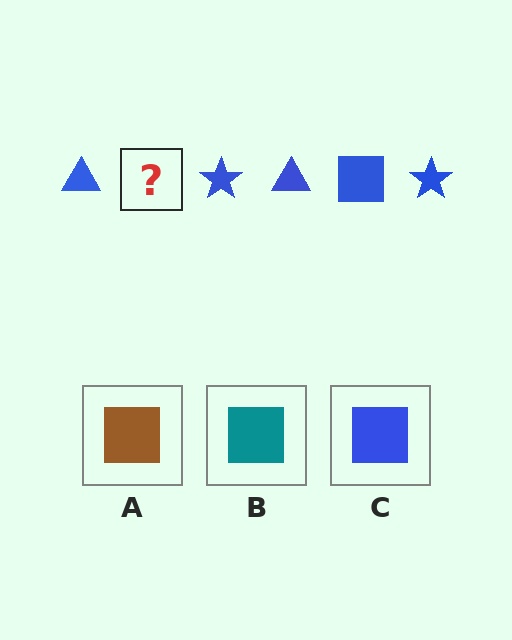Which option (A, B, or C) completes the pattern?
C.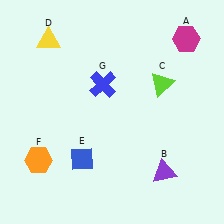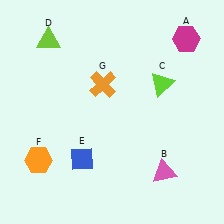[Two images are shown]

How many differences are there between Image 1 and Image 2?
There are 3 differences between the two images.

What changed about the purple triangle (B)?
In Image 1, B is purple. In Image 2, it changed to pink.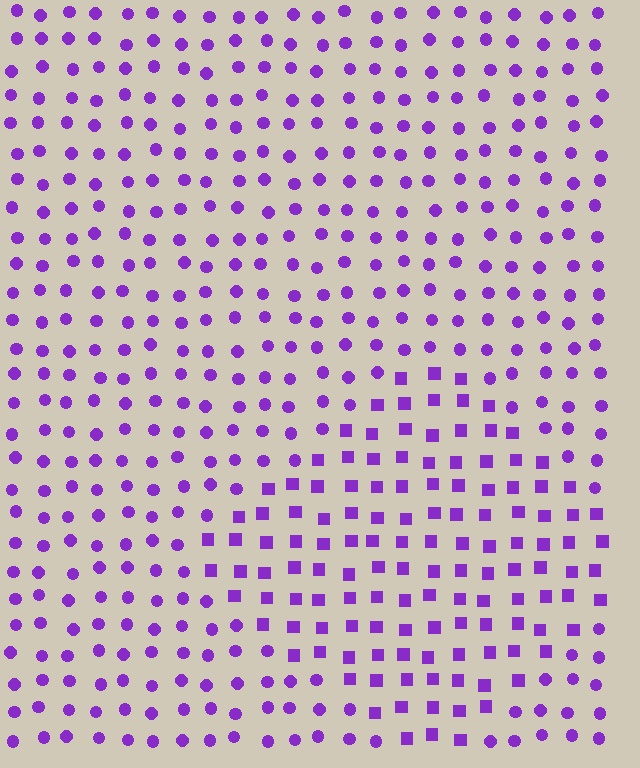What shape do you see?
I see a diamond.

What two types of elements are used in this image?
The image uses squares inside the diamond region and circles outside it.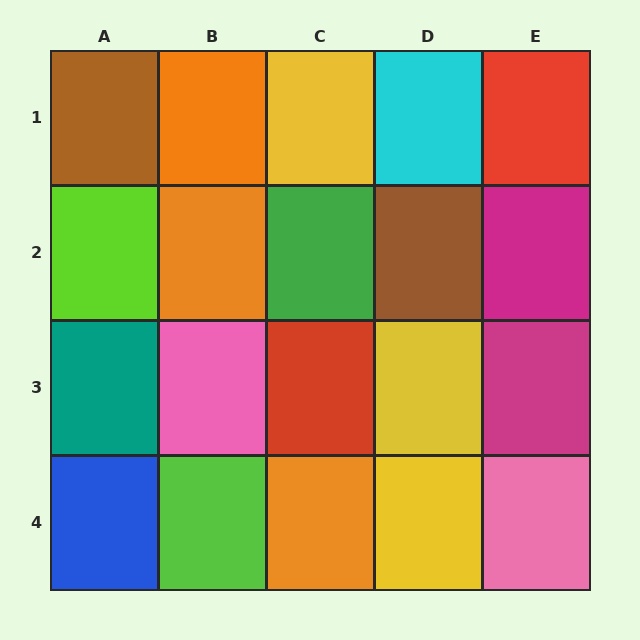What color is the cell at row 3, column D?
Yellow.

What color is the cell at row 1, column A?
Brown.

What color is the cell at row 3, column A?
Teal.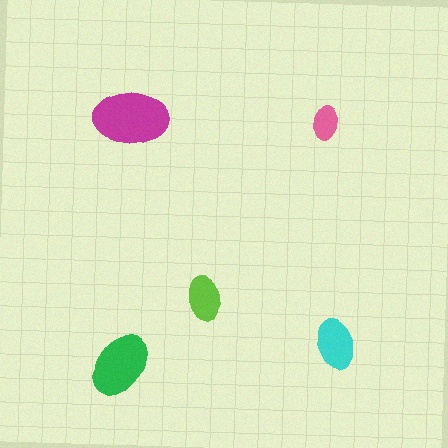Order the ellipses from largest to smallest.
the magenta one, the green one, the cyan one, the lime one, the pink one.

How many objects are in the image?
There are 5 objects in the image.